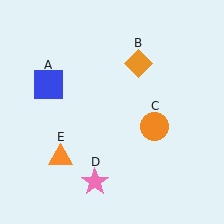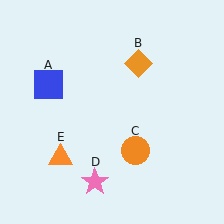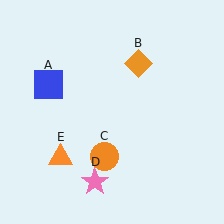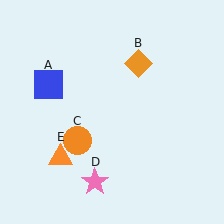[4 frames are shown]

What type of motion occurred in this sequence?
The orange circle (object C) rotated clockwise around the center of the scene.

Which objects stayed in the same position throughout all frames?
Blue square (object A) and orange diamond (object B) and pink star (object D) and orange triangle (object E) remained stationary.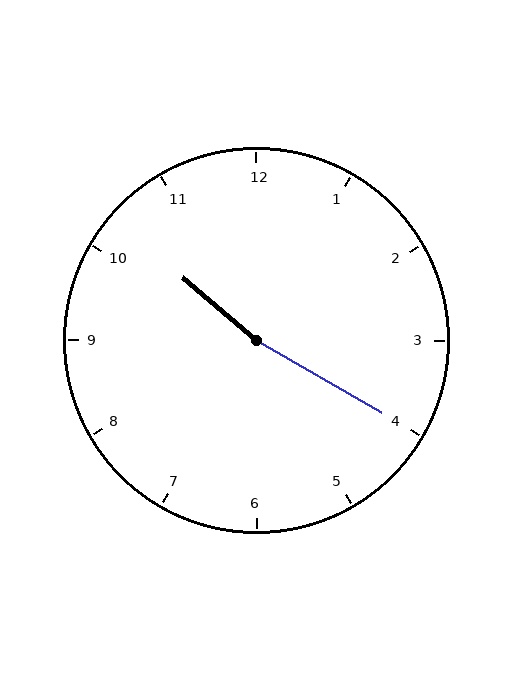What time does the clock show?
10:20.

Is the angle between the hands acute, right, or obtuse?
It is obtuse.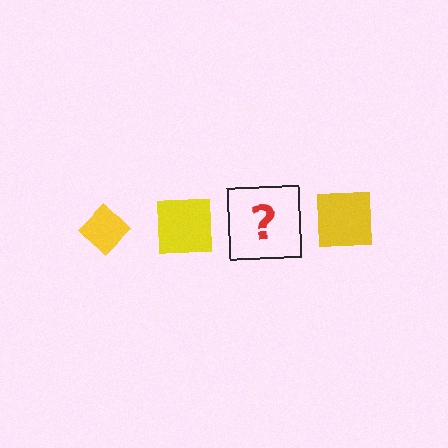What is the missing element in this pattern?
The missing element is a yellow diamond.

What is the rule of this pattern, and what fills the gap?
The rule is that the pattern cycles through diamond, square shapes in yellow. The gap should be filled with a yellow diamond.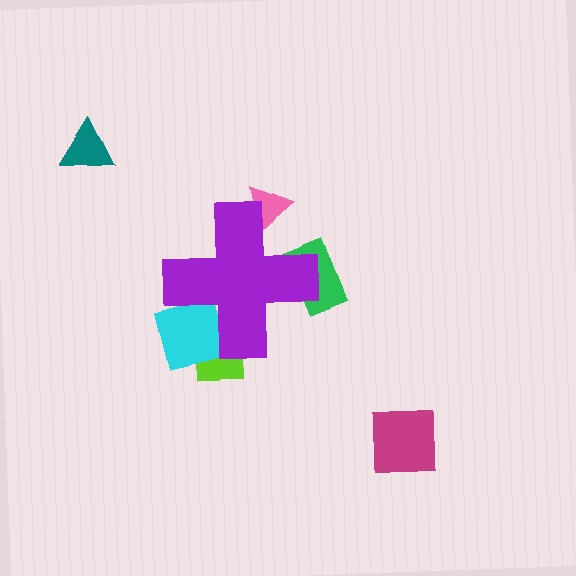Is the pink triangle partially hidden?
Yes, the pink triangle is partially hidden behind the purple cross.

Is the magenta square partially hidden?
No, the magenta square is fully visible.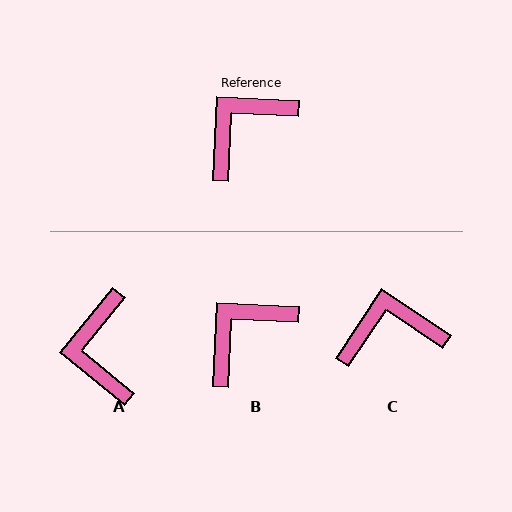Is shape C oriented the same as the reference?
No, it is off by about 31 degrees.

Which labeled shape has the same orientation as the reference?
B.